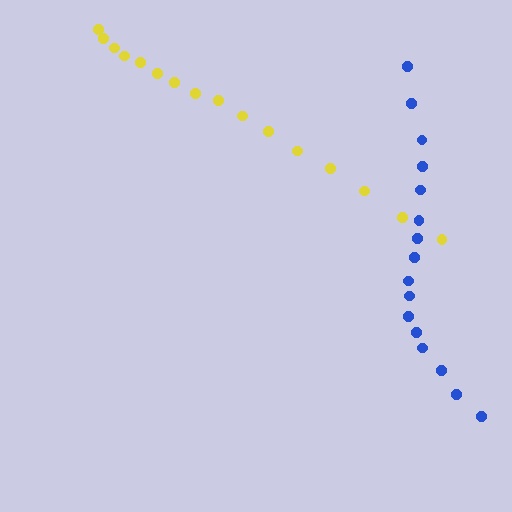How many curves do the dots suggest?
There are 2 distinct paths.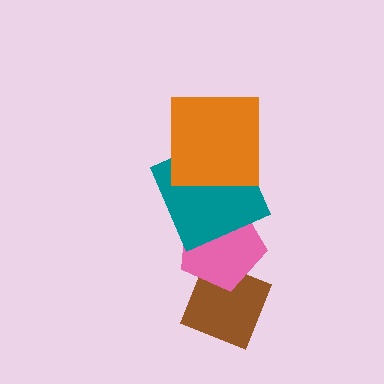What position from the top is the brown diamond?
The brown diamond is 4th from the top.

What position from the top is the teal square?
The teal square is 2nd from the top.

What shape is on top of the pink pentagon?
The teal square is on top of the pink pentagon.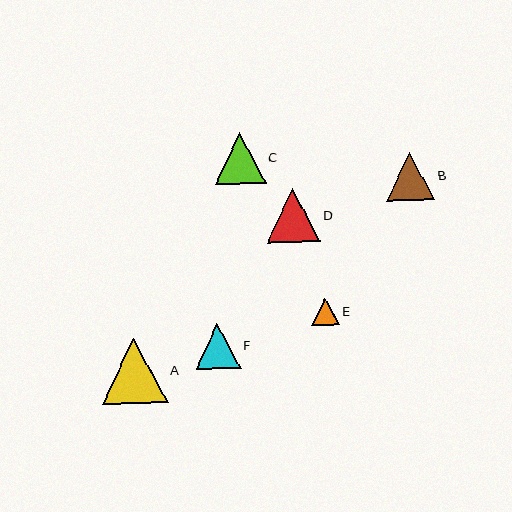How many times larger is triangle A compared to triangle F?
Triangle A is approximately 1.5 times the size of triangle F.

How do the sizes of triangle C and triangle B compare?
Triangle C and triangle B are approximately the same size.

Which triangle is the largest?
Triangle A is the largest with a size of approximately 65 pixels.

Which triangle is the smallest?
Triangle E is the smallest with a size of approximately 27 pixels.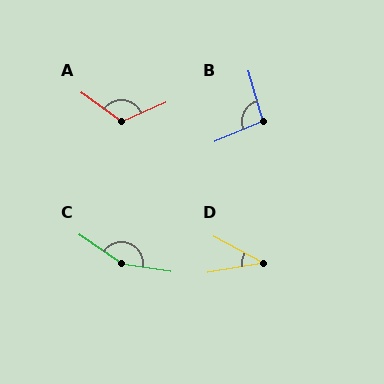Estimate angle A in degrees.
Approximately 121 degrees.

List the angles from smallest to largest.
D (37°), B (97°), A (121°), C (154°).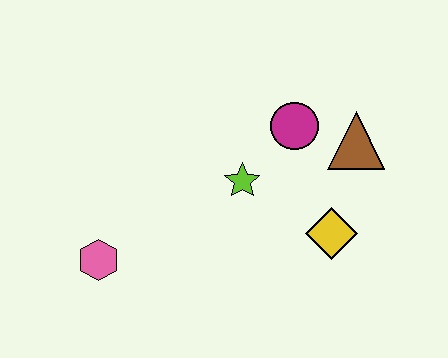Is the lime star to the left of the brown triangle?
Yes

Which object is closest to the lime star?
The magenta circle is closest to the lime star.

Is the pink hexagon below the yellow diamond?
Yes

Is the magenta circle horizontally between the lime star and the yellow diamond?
Yes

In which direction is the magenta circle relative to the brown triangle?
The magenta circle is to the left of the brown triangle.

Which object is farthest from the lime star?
The pink hexagon is farthest from the lime star.